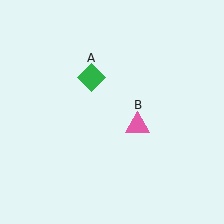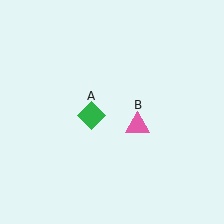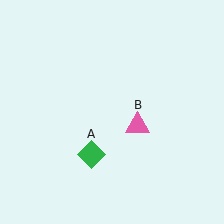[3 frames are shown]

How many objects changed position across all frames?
1 object changed position: green diamond (object A).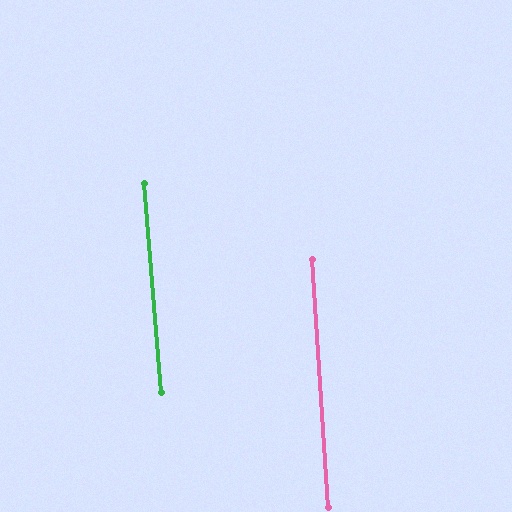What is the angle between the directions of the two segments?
Approximately 1 degree.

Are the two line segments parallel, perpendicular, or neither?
Parallel — their directions differ by only 1.0°.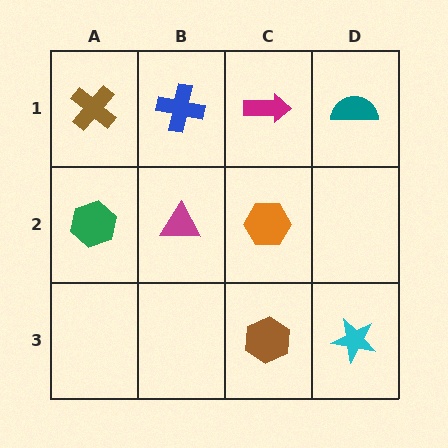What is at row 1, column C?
A magenta arrow.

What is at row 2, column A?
A green hexagon.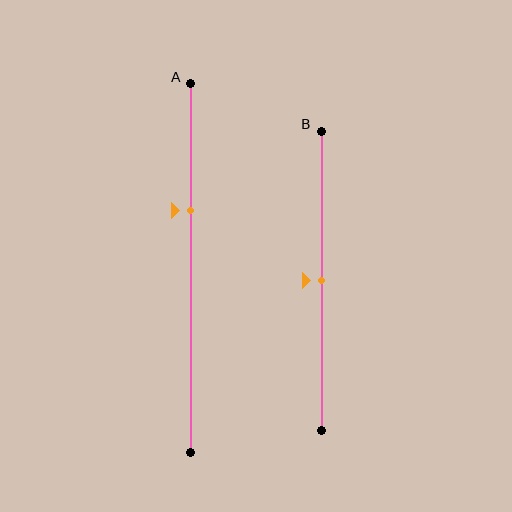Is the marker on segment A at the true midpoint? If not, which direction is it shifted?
No, the marker on segment A is shifted upward by about 16% of the segment length.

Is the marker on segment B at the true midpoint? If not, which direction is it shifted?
Yes, the marker on segment B is at the true midpoint.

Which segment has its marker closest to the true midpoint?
Segment B has its marker closest to the true midpoint.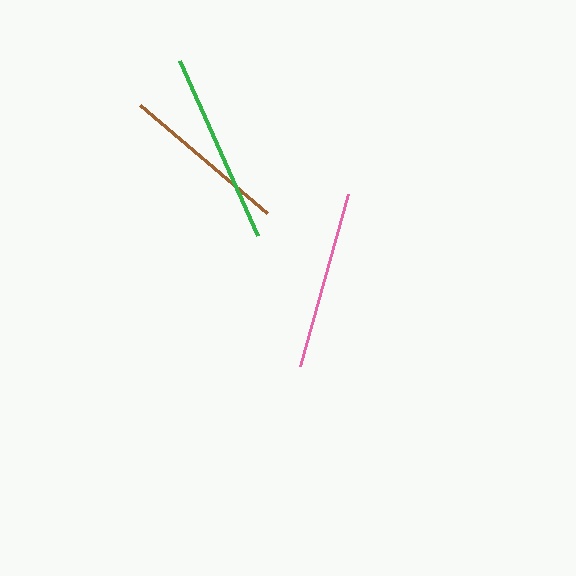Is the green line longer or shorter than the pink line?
The green line is longer than the pink line.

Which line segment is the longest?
The green line is the longest at approximately 192 pixels.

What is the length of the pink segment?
The pink segment is approximately 178 pixels long.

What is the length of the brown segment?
The brown segment is approximately 167 pixels long.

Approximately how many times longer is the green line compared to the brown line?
The green line is approximately 1.1 times the length of the brown line.